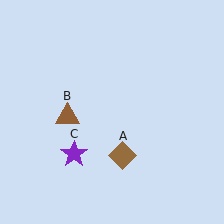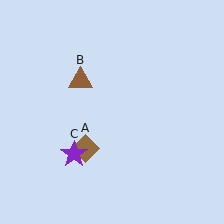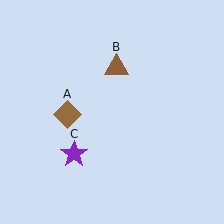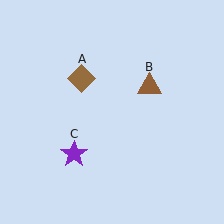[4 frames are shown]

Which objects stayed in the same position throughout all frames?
Purple star (object C) remained stationary.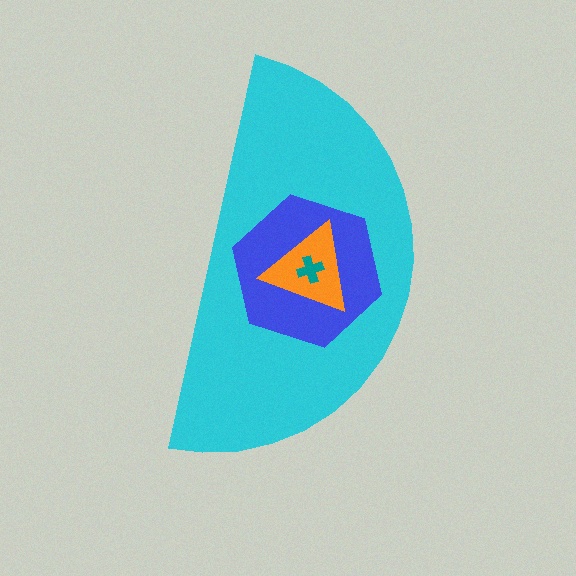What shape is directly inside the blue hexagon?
The orange triangle.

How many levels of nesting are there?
4.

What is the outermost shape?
The cyan semicircle.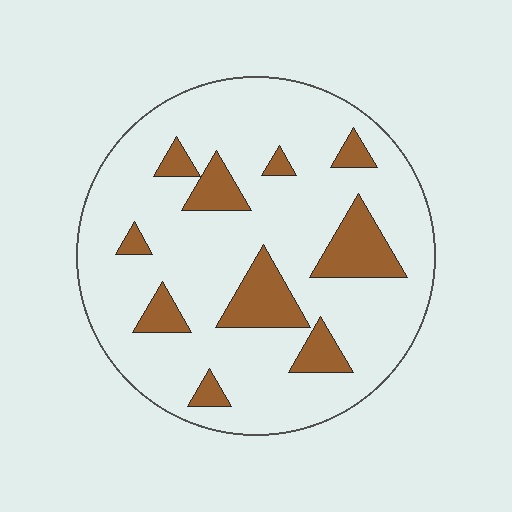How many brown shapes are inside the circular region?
10.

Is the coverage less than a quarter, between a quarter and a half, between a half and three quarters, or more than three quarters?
Less than a quarter.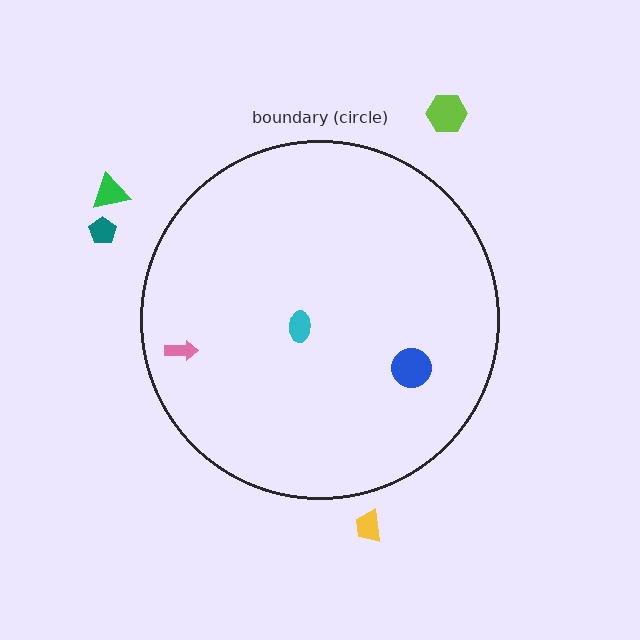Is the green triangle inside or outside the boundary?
Outside.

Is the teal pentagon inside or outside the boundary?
Outside.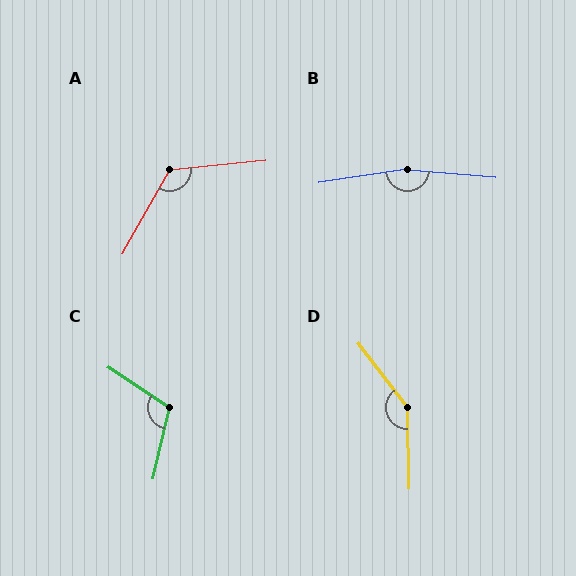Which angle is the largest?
B, at approximately 166 degrees.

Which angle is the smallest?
C, at approximately 110 degrees.